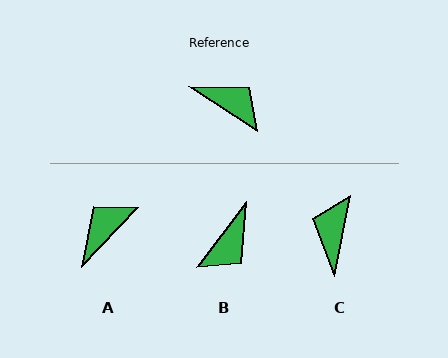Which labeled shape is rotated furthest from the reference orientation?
C, about 111 degrees away.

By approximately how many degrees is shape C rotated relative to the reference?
Approximately 111 degrees counter-clockwise.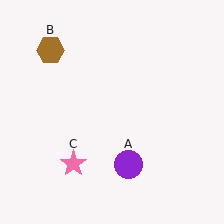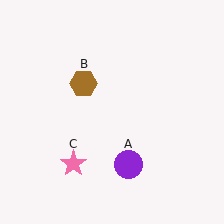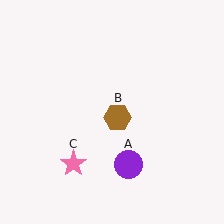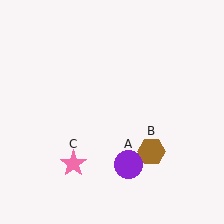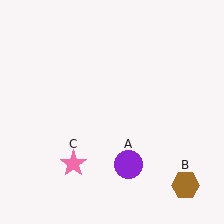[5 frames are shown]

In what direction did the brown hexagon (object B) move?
The brown hexagon (object B) moved down and to the right.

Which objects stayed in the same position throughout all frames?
Purple circle (object A) and pink star (object C) remained stationary.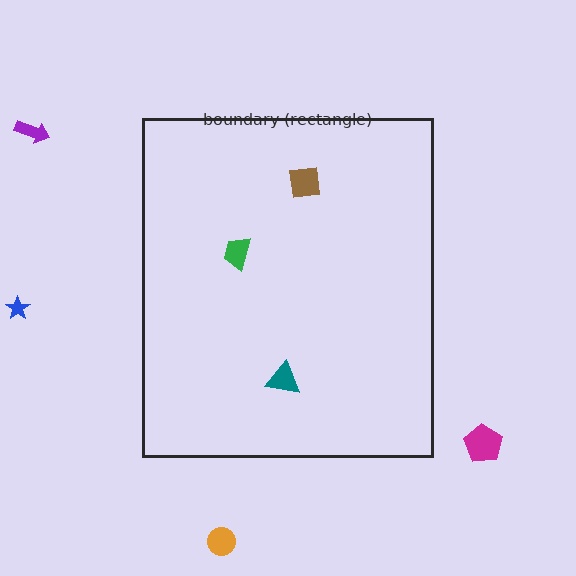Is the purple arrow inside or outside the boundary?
Outside.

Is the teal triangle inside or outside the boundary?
Inside.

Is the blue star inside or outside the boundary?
Outside.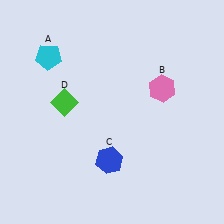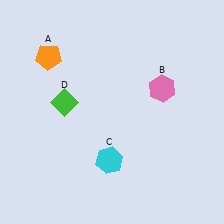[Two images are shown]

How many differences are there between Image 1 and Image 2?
There are 2 differences between the two images.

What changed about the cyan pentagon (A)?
In Image 1, A is cyan. In Image 2, it changed to orange.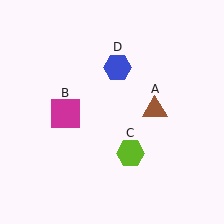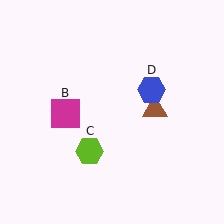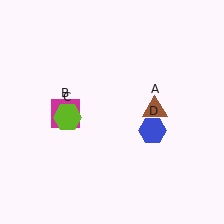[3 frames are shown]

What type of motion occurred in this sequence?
The lime hexagon (object C), blue hexagon (object D) rotated clockwise around the center of the scene.